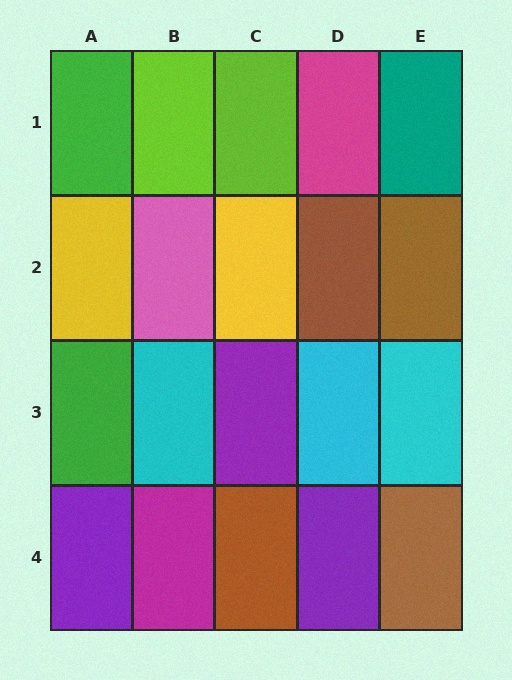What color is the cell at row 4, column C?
Brown.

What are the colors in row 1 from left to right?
Green, lime, lime, magenta, teal.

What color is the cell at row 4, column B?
Magenta.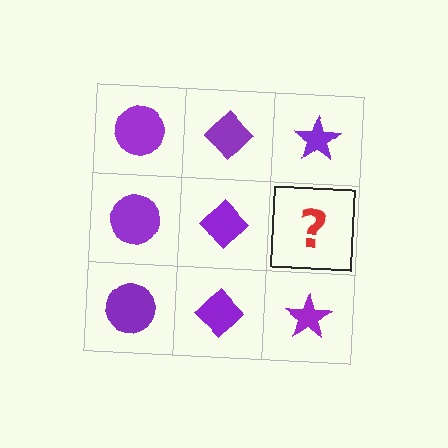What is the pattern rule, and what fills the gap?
The rule is that each column has a consistent shape. The gap should be filled with a purple star.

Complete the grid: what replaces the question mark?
The question mark should be replaced with a purple star.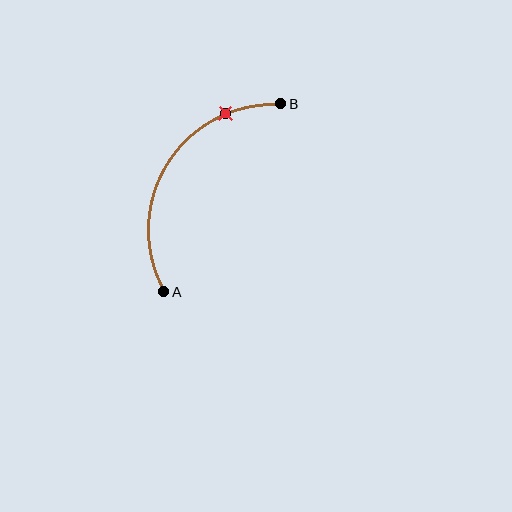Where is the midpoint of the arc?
The arc midpoint is the point on the curve farthest from the straight line joining A and B. It sits to the left of that line.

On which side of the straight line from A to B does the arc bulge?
The arc bulges to the left of the straight line connecting A and B.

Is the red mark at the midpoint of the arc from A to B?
No. The red mark lies on the arc but is closer to endpoint B. The arc midpoint would be at the point on the curve equidistant along the arc from both A and B.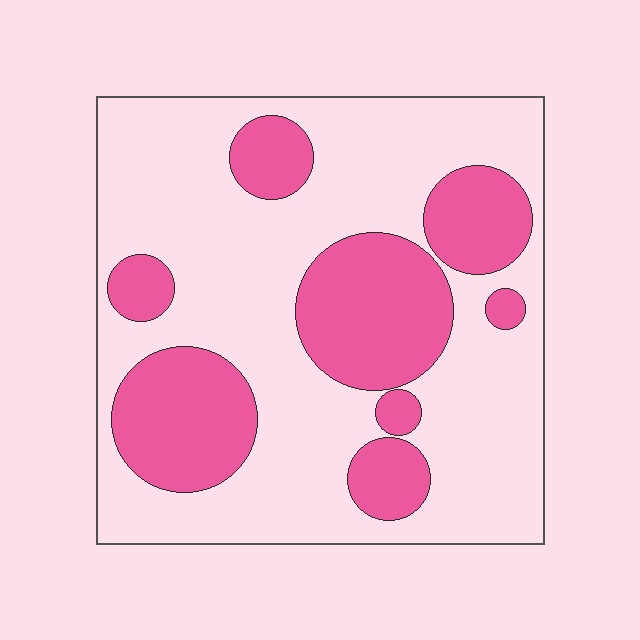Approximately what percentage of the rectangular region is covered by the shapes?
Approximately 30%.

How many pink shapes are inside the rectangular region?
8.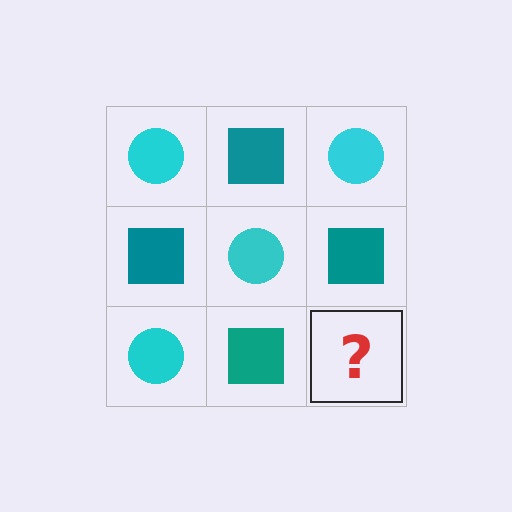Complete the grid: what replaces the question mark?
The question mark should be replaced with a cyan circle.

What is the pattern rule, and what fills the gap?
The rule is that it alternates cyan circle and teal square in a checkerboard pattern. The gap should be filled with a cyan circle.